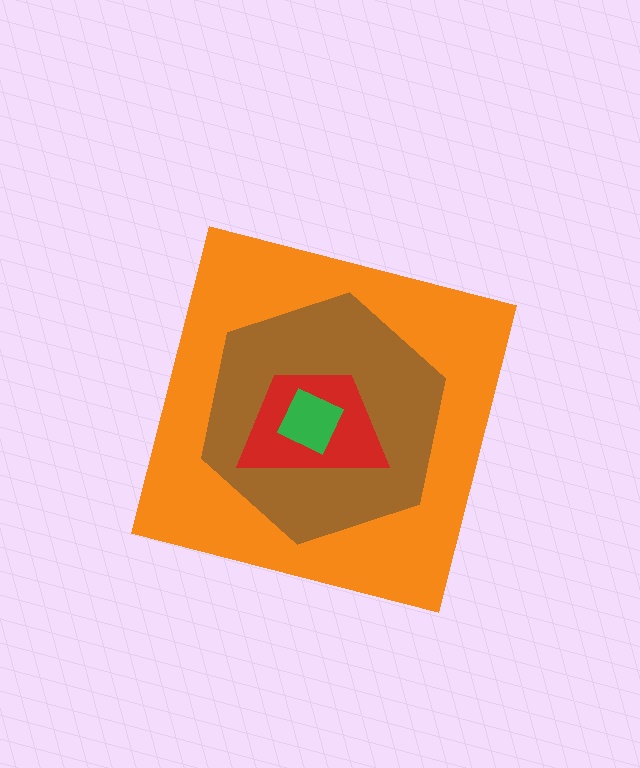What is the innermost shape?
The green square.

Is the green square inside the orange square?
Yes.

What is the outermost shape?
The orange square.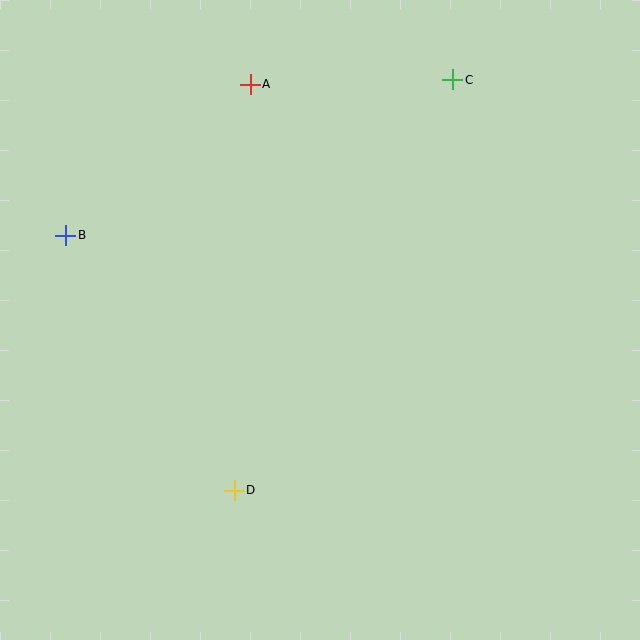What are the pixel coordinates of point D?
Point D is at (234, 490).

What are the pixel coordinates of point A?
Point A is at (250, 84).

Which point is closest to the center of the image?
Point D at (234, 490) is closest to the center.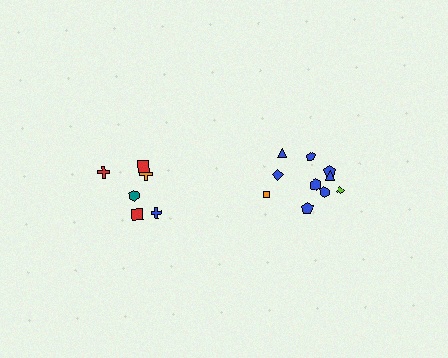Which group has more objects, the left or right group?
The right group.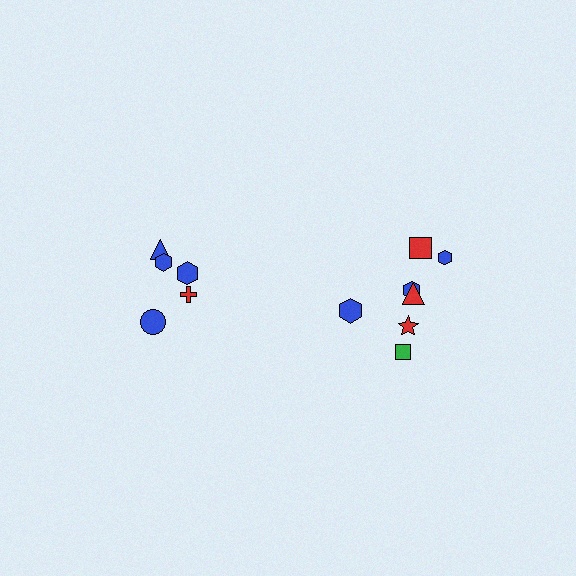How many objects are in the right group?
There are 7 objects.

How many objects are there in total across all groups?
There are 12 objects.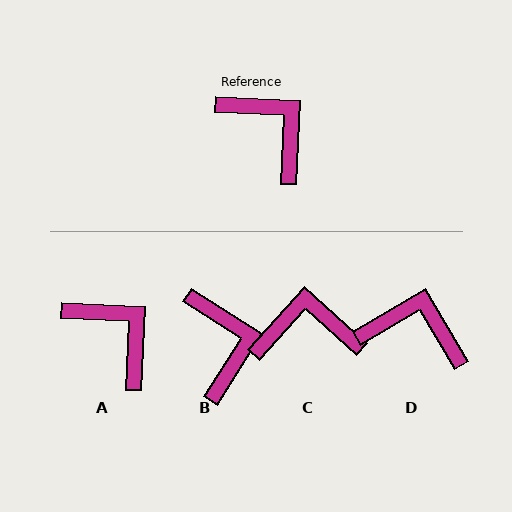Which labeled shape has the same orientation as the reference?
A.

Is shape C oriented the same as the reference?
No, it is off by about 51 degrees.